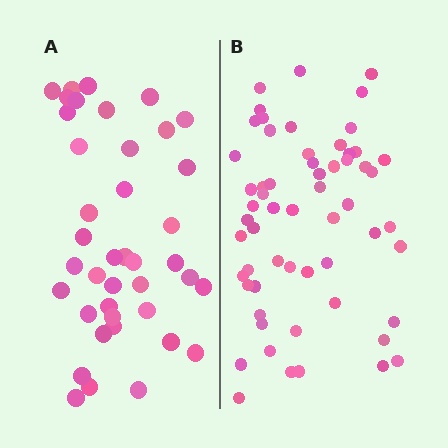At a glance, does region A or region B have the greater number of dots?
Region B (the right region) has more dots.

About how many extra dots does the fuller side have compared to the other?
Region B has approximately 20 more dots than region A.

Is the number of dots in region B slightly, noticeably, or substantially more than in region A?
Region B has substantially more. The ratio is roughly 1.5 to 1.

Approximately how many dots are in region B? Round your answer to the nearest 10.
About 60 dots. (The exact count is 59, which rounds to 60.)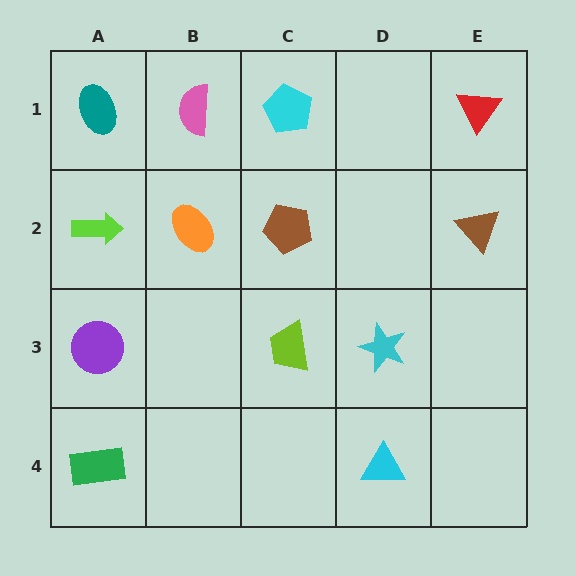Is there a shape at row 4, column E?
No, that cell is empty.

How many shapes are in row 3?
3 shapes.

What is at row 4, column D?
A cyan triangle.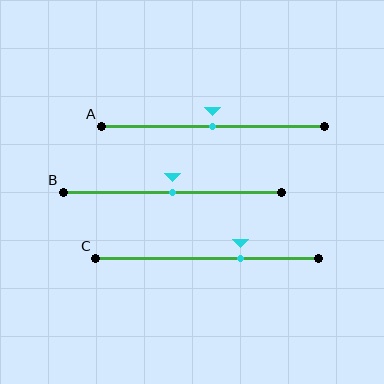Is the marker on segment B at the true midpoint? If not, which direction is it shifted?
Yes, the marker on segment B is at the true midpoint.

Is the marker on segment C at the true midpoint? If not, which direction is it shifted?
No, the marker on segment C is shifted to the right by about 15% of the segment length.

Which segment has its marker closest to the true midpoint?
Segment A has its marker closest to the true midpoint.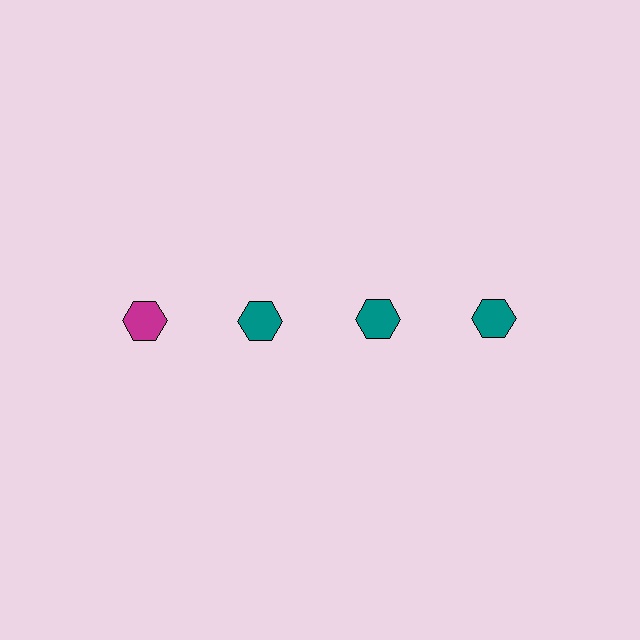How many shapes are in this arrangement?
There are 4 shapes arranged in a grid pattern.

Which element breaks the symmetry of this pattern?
The magenta hexagon in the top row, leftmost column breaks the symmetry. All other shapes are teal hexagons.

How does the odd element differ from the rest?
It has a different color: magenta instead of teal.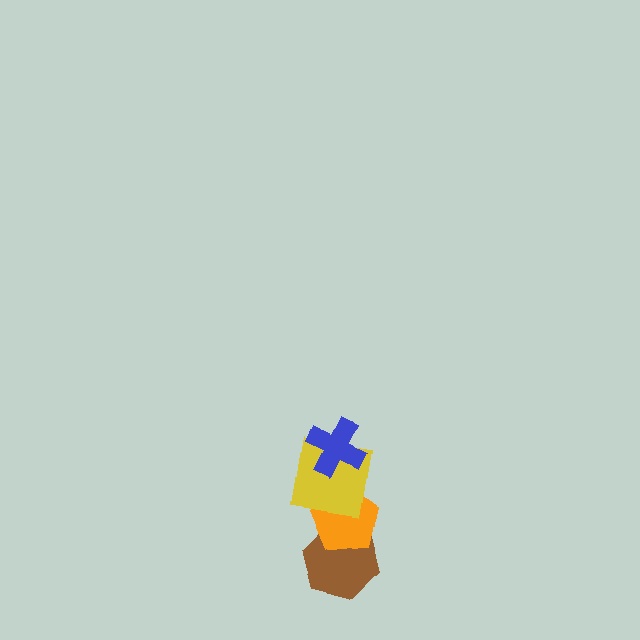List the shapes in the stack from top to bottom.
From top to bottom: the blue cross, the yellow square, the orange pentagon, the brown hexagon.